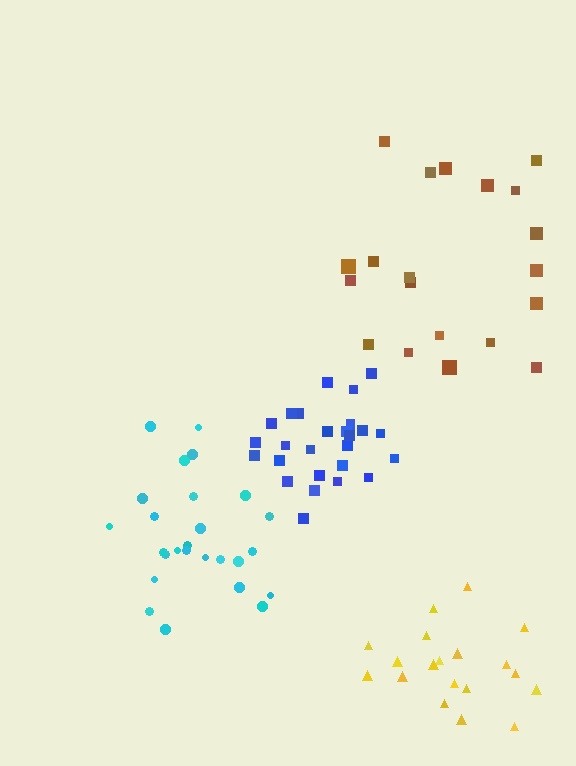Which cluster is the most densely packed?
Blue.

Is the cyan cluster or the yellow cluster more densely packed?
Cyan.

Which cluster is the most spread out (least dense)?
Brown.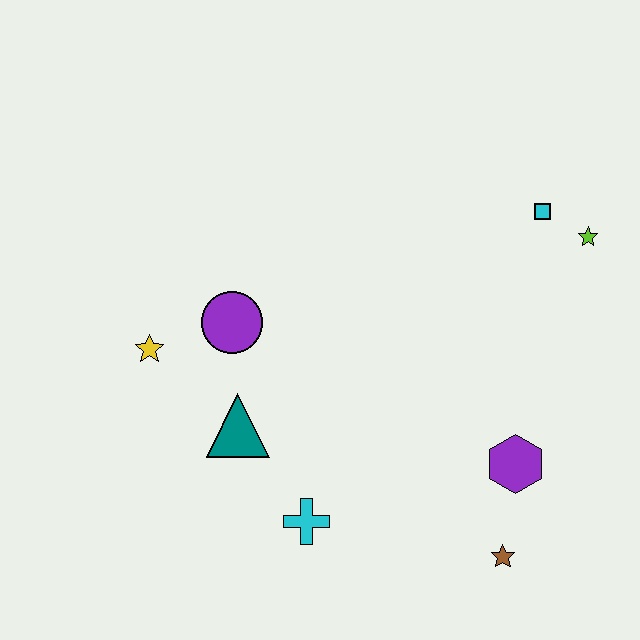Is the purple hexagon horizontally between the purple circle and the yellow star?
No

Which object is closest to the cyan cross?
The teal triangle is closest to the cyan cross.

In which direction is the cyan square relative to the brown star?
The cyan square is above the brown star.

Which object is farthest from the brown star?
The yellow star is farthest from the brown star.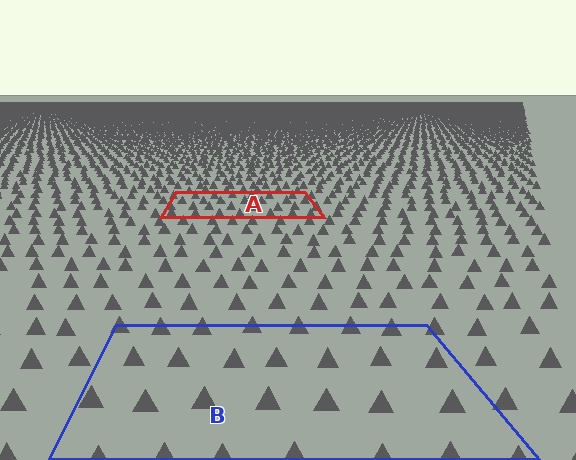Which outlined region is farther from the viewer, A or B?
Region A is farther from the viewer — the texture elements inside it appear smaller and more densely packed.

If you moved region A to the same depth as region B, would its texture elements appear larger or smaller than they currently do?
They would appear larger. At a closer depth, the same texture elements are projected at a bigger on-screen size.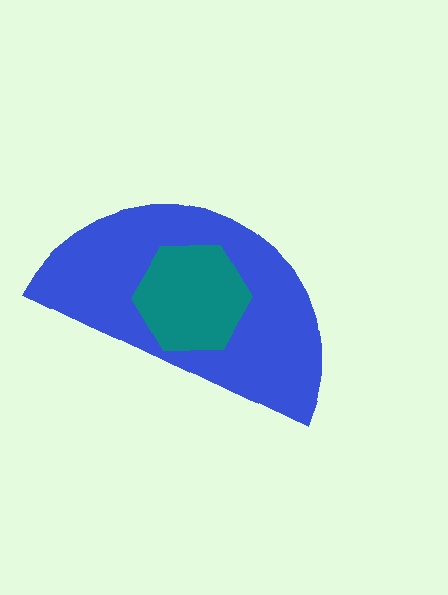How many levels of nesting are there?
2.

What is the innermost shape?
The teal hexagon.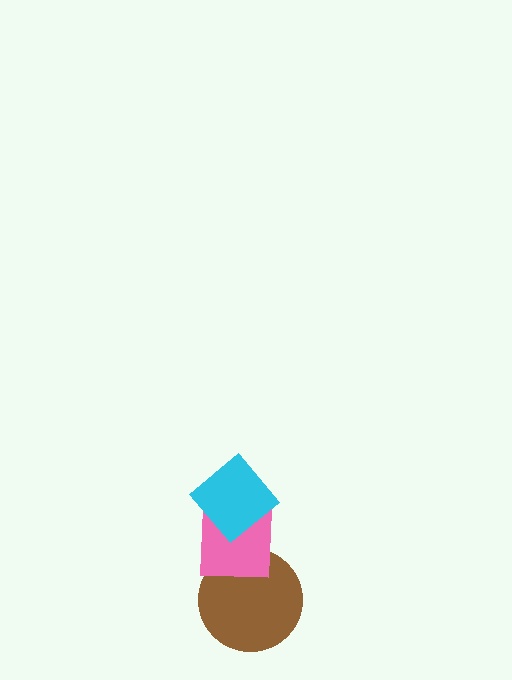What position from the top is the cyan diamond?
The cyan diamond is 1st from the top.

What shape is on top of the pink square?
The cyan diamond is on top of the pink square.